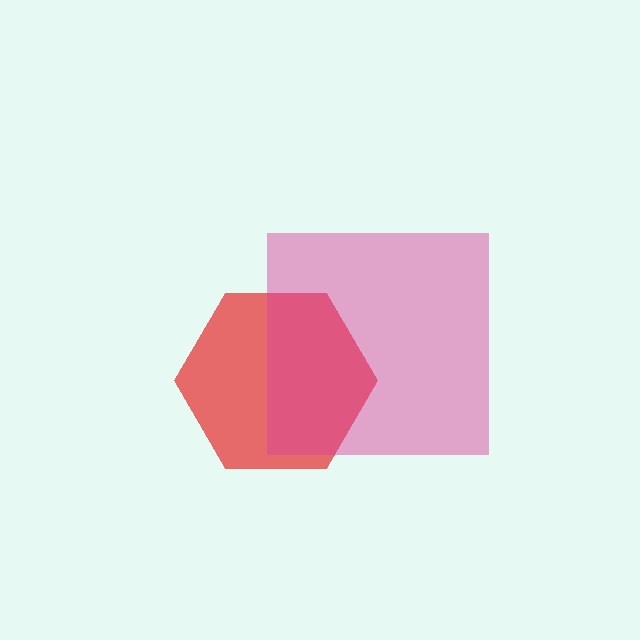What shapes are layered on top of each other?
The layered shapes are: a red hexagon, a magenta square.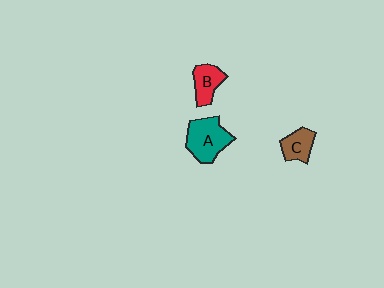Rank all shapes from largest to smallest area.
From largest to smallest: A (teal), B (red), C (brown).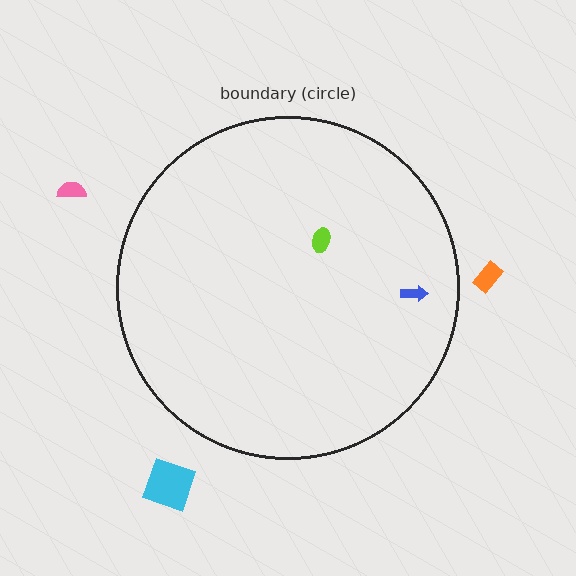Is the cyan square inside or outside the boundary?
Outside.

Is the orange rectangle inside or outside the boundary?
Outside.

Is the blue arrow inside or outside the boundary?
Inside.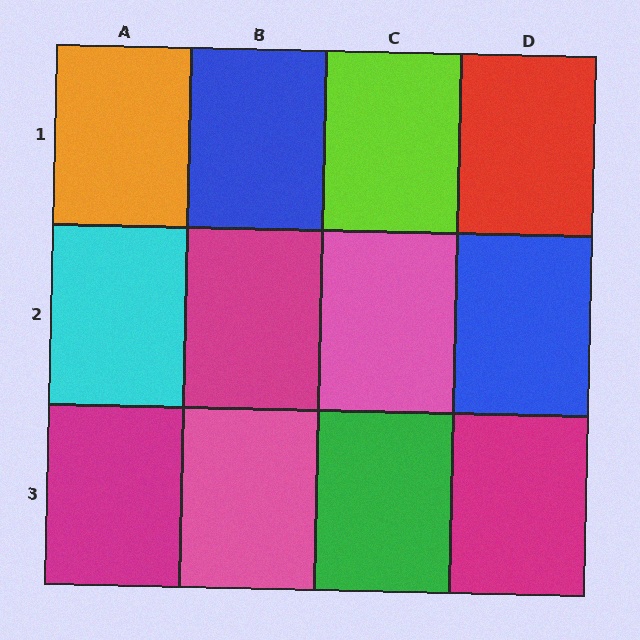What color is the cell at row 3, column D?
Magenta.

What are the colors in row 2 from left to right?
Cyan, magenta, pink, blue.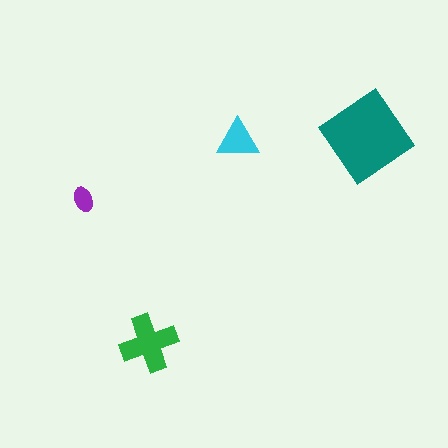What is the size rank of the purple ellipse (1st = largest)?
4th.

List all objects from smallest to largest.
The purple ellipse, the cyan triangle, the green cross, the teal diamond.